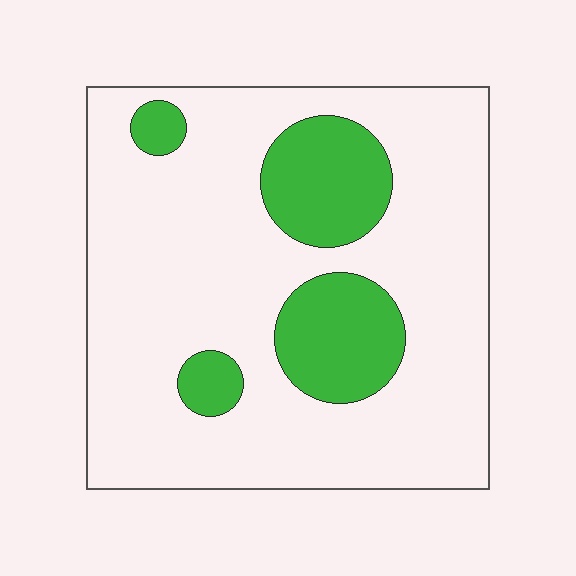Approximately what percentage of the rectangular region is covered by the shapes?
Approximately 20%.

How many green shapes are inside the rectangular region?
4.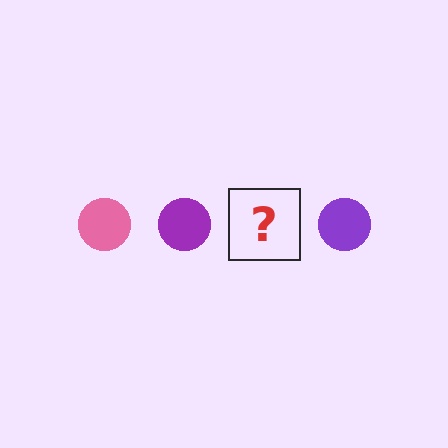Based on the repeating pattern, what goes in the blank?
The blank should be a pink circle.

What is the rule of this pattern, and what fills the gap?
The rule is that the pattern cycles through pink, purple circles. The gap should be filled with a pink circle.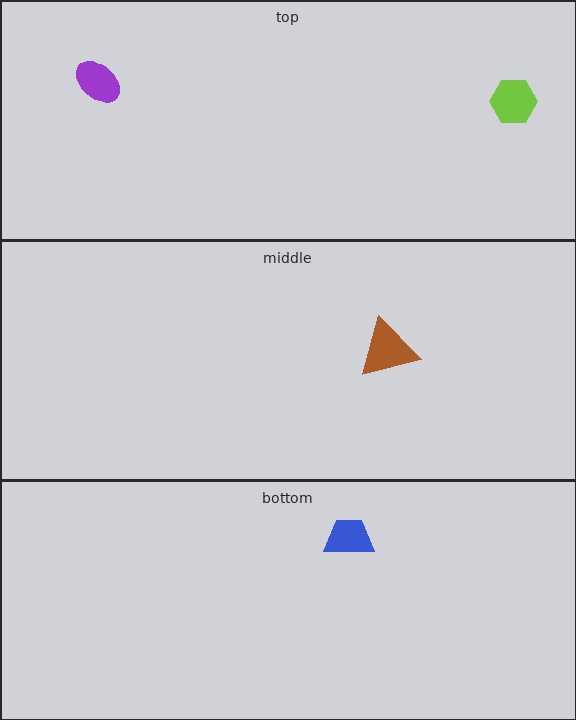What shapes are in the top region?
The purple ellipse, the lime hexagon.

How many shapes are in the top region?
2.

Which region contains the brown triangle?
The middle region.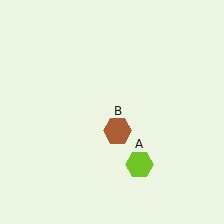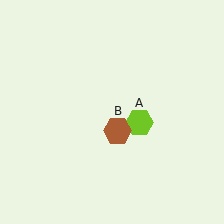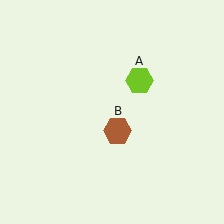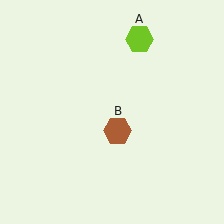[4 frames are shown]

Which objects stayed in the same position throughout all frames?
Brown hexagon (object B) remained stationary.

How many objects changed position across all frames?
1 object changed position: lime hexagon (object A).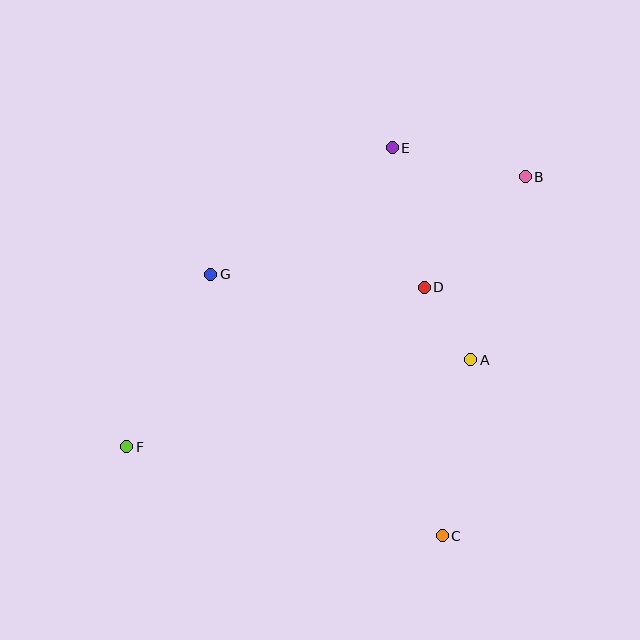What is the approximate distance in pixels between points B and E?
The distance between B and E is approximately 136 pixels.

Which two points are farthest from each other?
Points B and F are farthest from each other.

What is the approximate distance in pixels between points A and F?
The distance between A and F is approximately 355 pixels.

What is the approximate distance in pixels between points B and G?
The distance between B and G is approximately 329 pixels.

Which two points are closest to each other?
Points A and D are closest to each other.